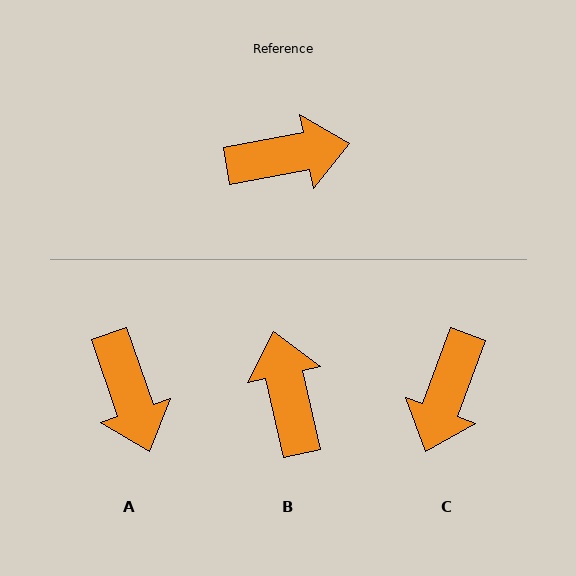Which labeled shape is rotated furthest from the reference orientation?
C, about 120 degrees away.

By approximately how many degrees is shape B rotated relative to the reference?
Approximately 93 degrees counter-clockwise.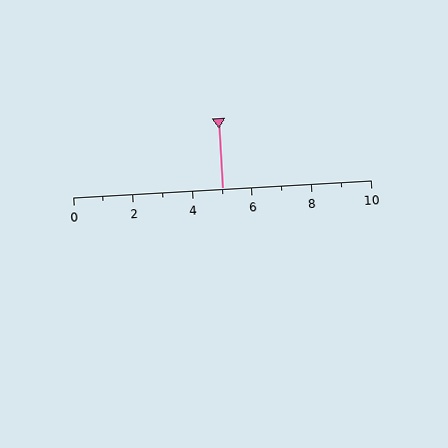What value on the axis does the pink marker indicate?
The marker indicates approximately 5.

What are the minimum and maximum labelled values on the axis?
The axis runs from 0 to 10.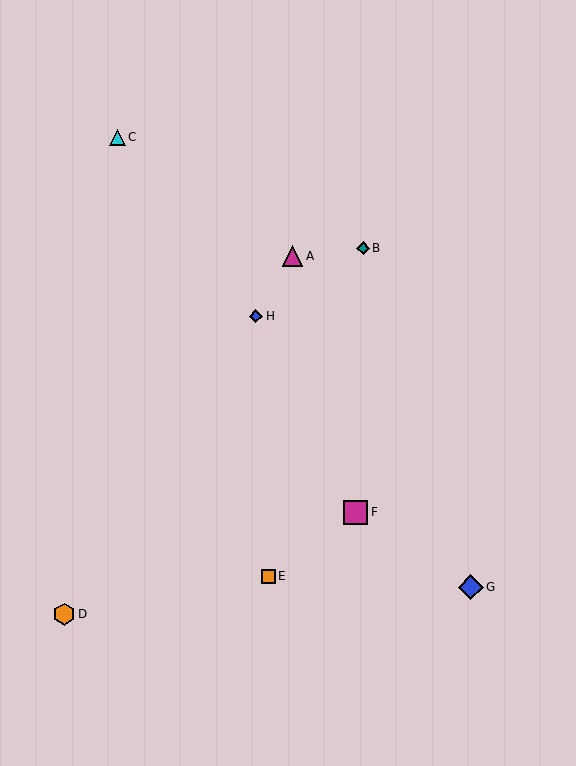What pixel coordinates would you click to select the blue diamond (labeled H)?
Click at (256, 316) to select the blue diamond H.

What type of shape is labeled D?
Shape D is an orange hexagon.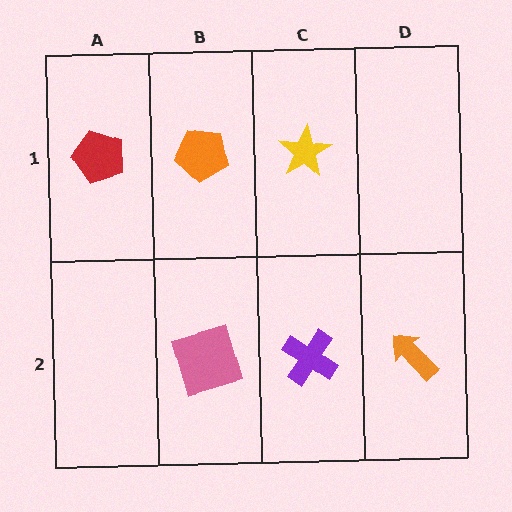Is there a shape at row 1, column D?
No, that cell is empty.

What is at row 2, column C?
A purple cross.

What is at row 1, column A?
A red pentagon.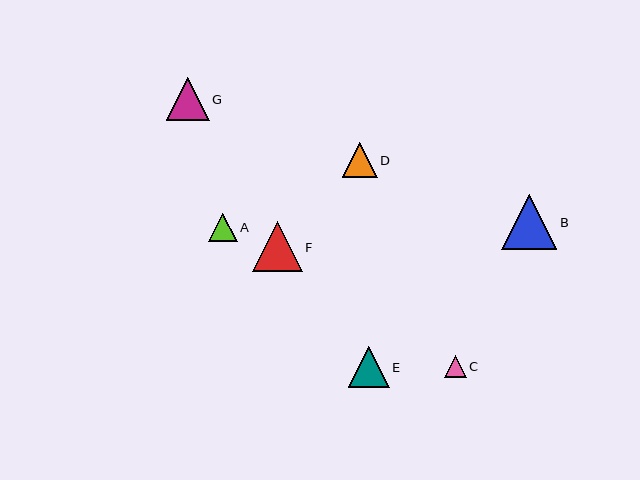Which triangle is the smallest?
Triangle C is the smallest with a size of approximately 22 pixels.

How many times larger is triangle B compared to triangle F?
Triangle B is approximately 1.1 times the size of triangle F.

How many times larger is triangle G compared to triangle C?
Triangle G is approximately 2.0 times the size of triangle C.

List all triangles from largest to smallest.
From largest to smallest: B, F, G, E, D, A, C.